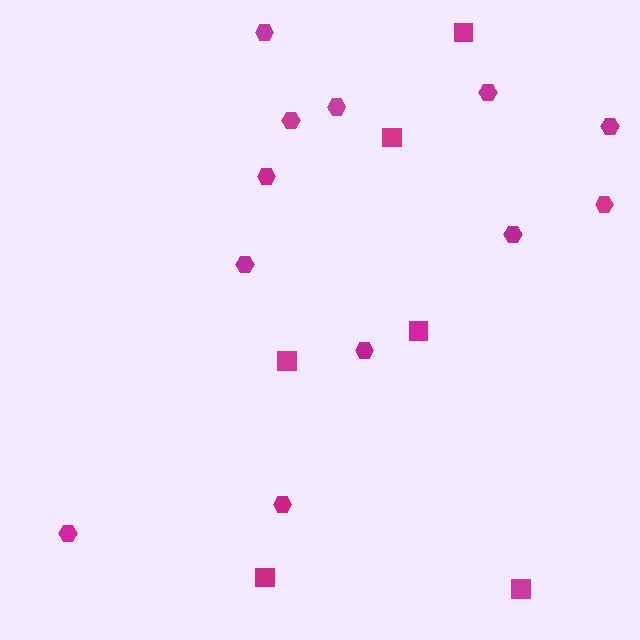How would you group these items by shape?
There are 2 groups: one group of squares (6) and one group of hexagons (12).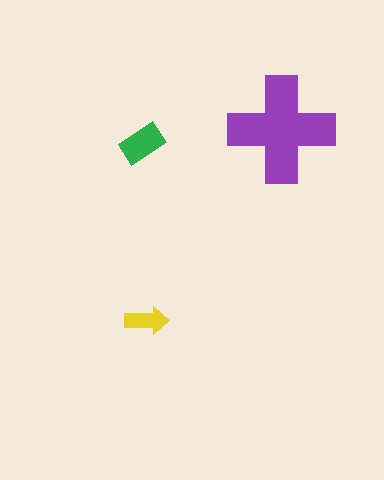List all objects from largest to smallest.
The purple cross, the green rectangle, the yellow arrow.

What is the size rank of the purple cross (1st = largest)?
1st.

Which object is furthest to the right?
The purple cross is rightmost.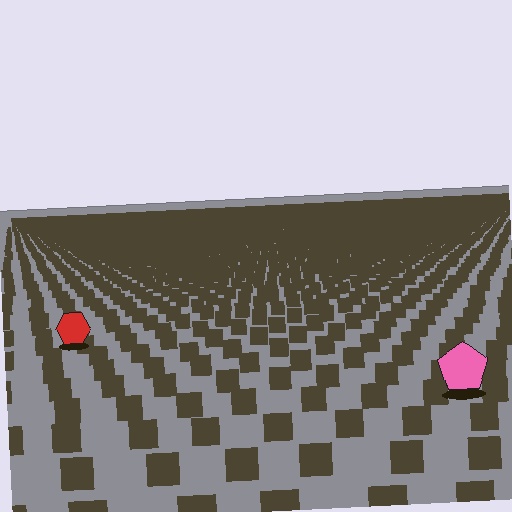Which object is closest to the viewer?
The pink pentagon is closest. The texture marks near it are larger and more spread out.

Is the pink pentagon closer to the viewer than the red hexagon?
Yes. The pink pentagon is closer — you can tell from the texture gradient: the ground texture is coarser near it.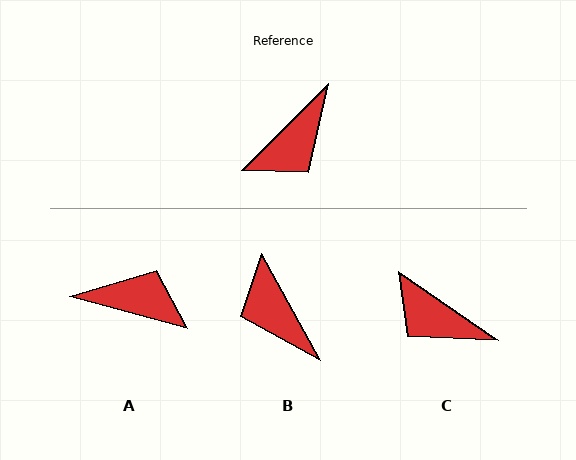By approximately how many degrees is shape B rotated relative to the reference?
Approximately 106 degrees clockwise.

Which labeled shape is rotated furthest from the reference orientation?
A, about 120 degrees away.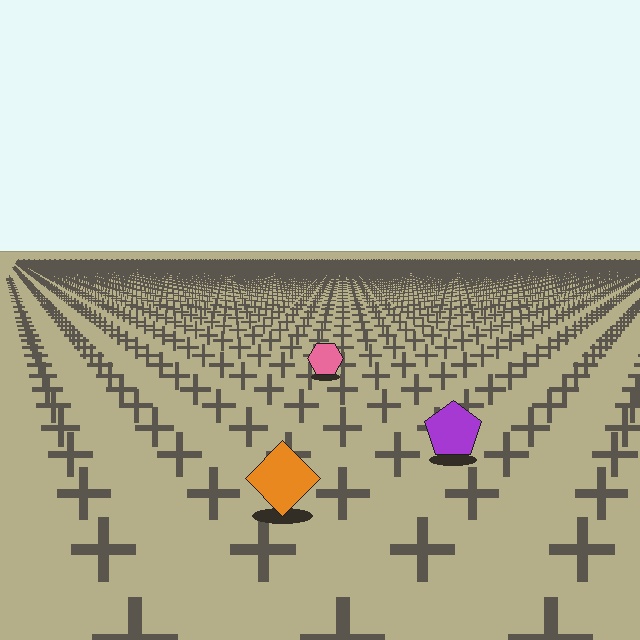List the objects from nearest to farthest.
From nearest to farthest: the orange diamond, the purple pentagon, the pink hexagon.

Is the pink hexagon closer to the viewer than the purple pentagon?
No. The purple pentagon is closer — you can tell from the texture gradient: the ground texture is coarser near it.